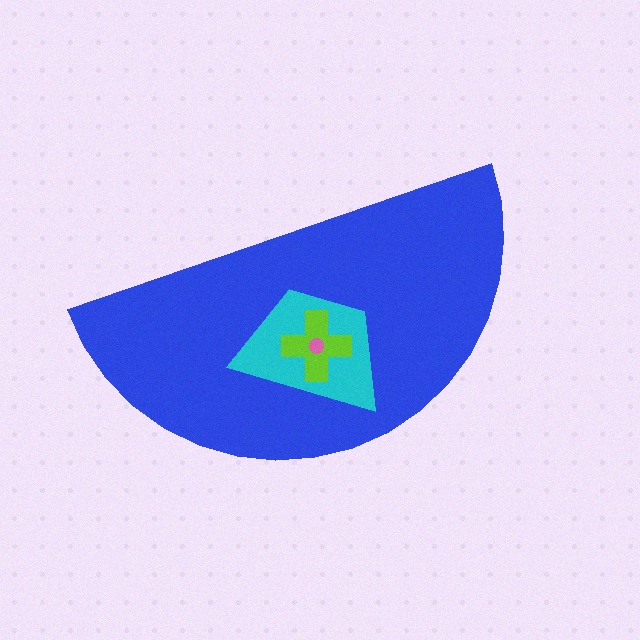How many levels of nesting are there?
4.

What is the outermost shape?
The blue semicircle.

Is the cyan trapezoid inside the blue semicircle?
Yes.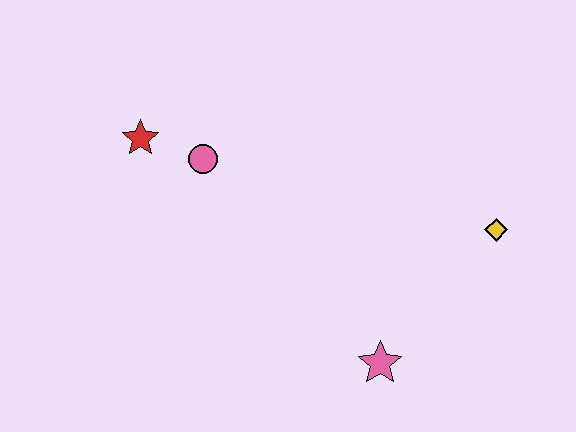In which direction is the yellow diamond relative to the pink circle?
The yellow diamond is to the right of the pink circle.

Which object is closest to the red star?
The pink circle is closest to the red star.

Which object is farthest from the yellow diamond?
The red star is farthest from the yellow diamond.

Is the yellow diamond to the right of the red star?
Yes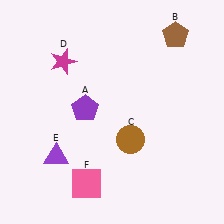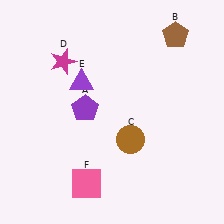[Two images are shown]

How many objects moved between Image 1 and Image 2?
1 object moved between the two images.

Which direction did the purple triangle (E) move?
The purple triangle (E) moved up.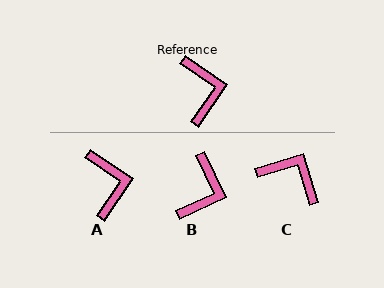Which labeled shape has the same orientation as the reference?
A.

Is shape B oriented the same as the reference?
No, it is off by about 31 degrees.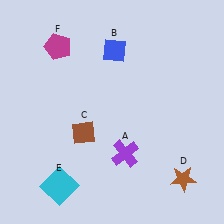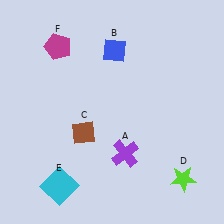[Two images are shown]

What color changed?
The star (D) changed from brown in Image 1 to lime in Image 2.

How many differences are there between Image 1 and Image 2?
There is 1 difference between the two images.